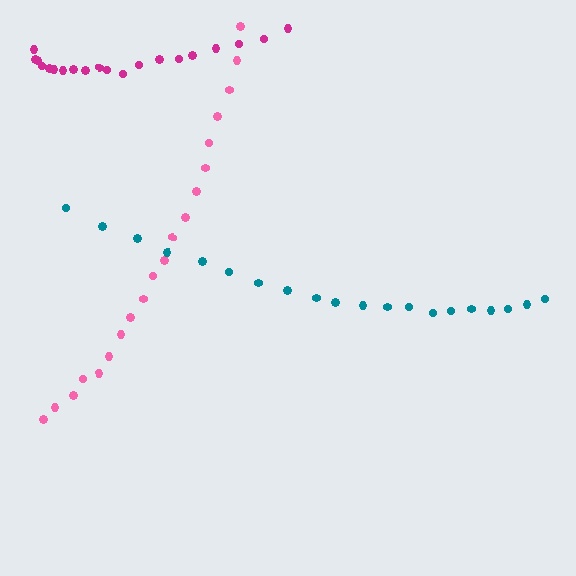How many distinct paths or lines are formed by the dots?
There are 3 distinct paths.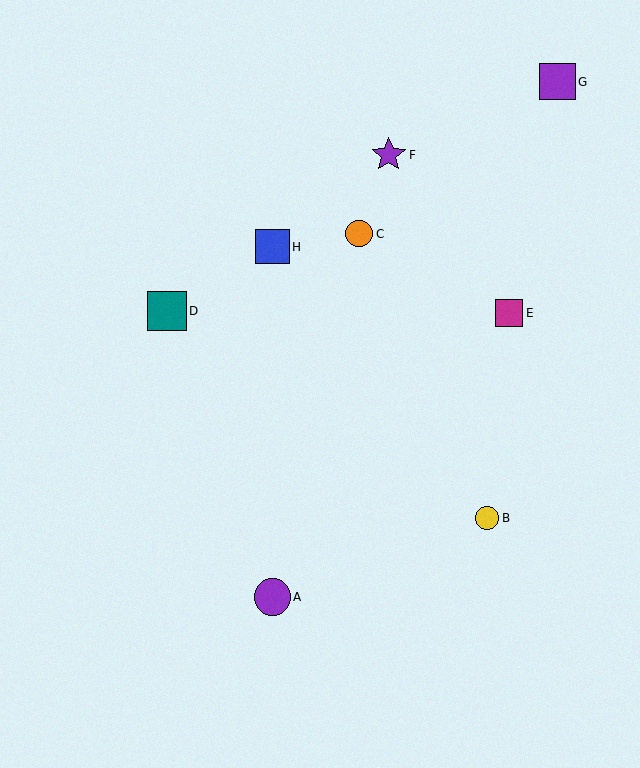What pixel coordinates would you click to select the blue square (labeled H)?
Click at (272, 247) to select the blue square H.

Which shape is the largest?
The teal square (labeled D) is the largest.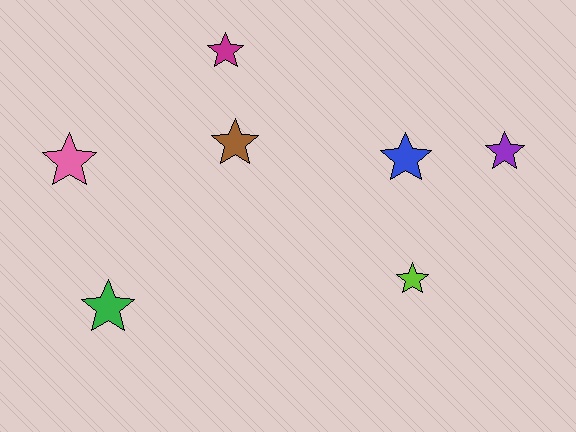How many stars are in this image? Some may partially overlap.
There are 7 stars.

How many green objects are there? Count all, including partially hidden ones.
There is 1 green object.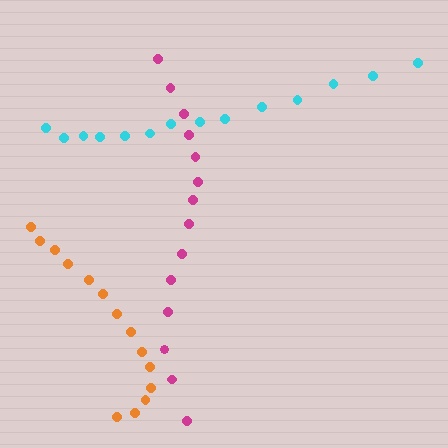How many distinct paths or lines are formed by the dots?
There are 3 distinct paths.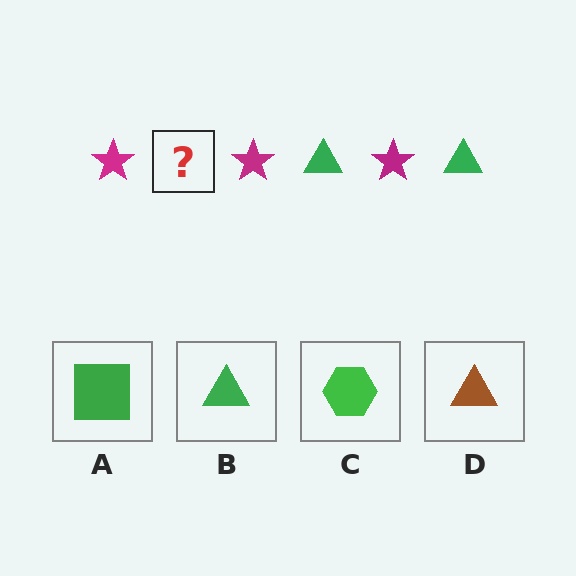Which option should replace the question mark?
Option B.